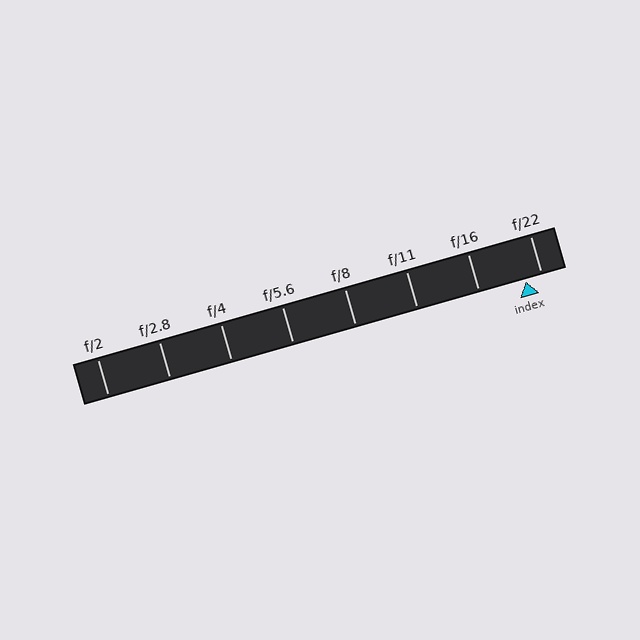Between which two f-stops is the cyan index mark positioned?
The index mark is between f/16 and f/22.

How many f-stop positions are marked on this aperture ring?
There are 8 f-stop positions marked.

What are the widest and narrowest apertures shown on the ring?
The widest aperture shown is f/2 and the narrowest is f/22.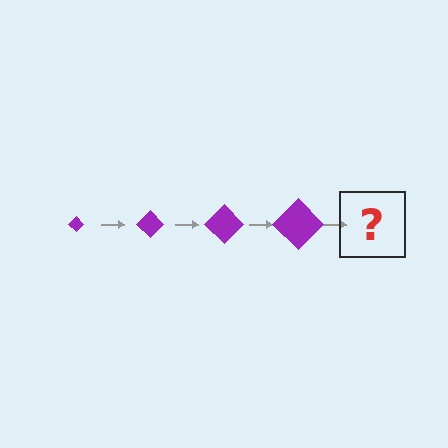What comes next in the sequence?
The next element should be a purple diamond, larger than the previous one.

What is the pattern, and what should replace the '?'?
The pattern is that the diamond gets progressively larger each step. The '?' should be a purple diamond, larger than the previous one.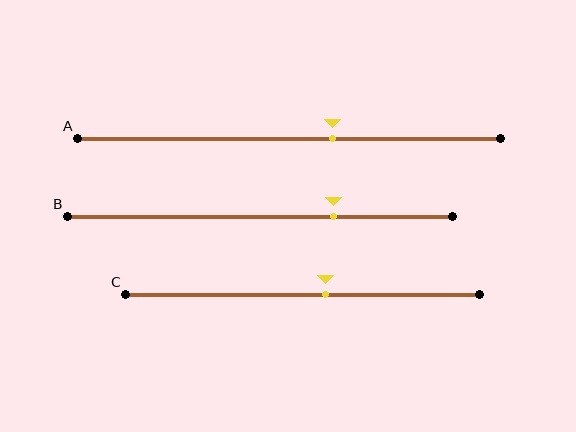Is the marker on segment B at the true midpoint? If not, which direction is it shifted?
No, the marker on segment B is shifted to the right by about 19% of the segment length.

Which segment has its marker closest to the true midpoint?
Segment C has its marker closest to the true midpoint.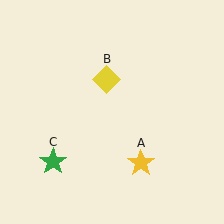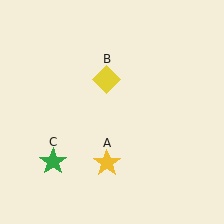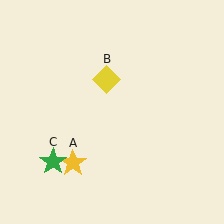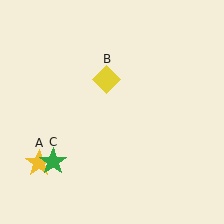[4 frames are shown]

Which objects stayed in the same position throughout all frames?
Yellow diamond (object B) and green star (object C) remained stationary.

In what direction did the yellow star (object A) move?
The yellow star (object A) moved left.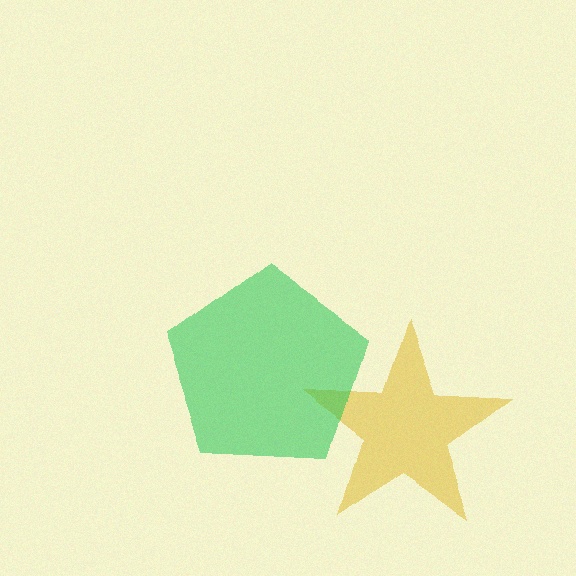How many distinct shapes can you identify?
There are 2 distinct shapes: a yellow star, a green pentagon.